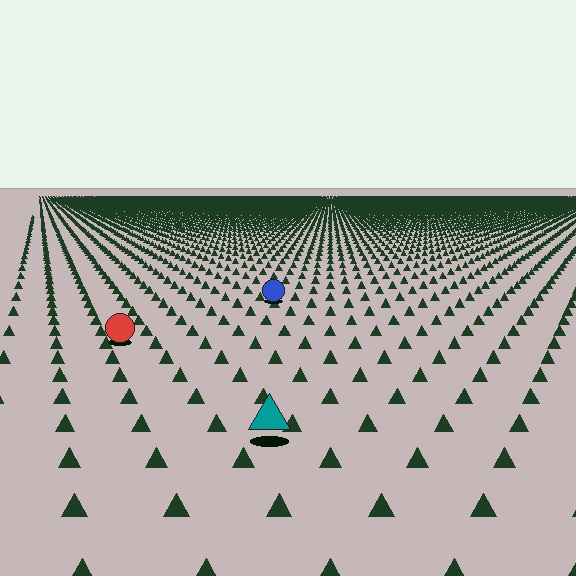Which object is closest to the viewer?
The teal triangle is closest. The texture marks near it are larger and more spread out.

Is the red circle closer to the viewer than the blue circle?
Yes. The red circle is closer — you can tell from the texture gradient: the ground texture is coarser near it.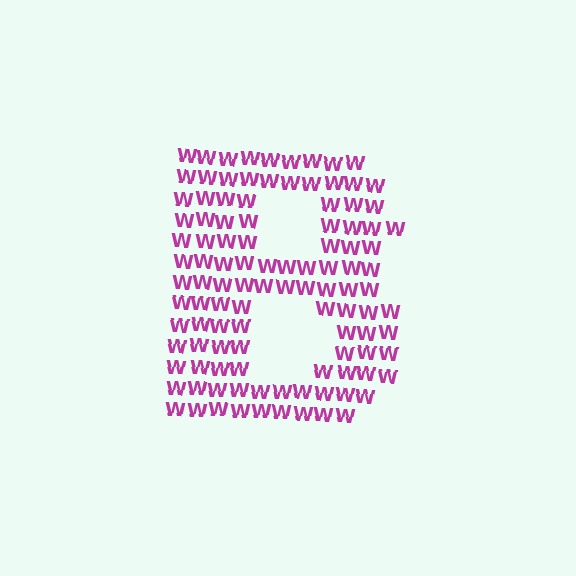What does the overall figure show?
The overall figure shows the letter B.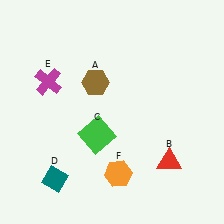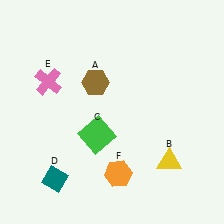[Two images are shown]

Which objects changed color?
B changed from red to yellow. E changed from magenta to pink.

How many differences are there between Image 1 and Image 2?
There are 2 differences between the two images.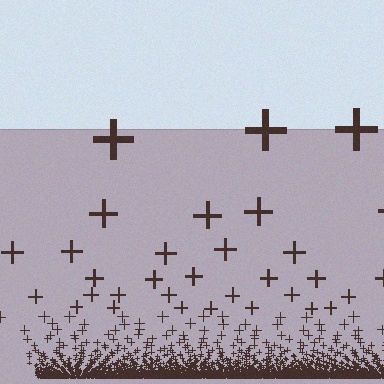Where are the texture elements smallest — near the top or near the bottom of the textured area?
Near the bottom.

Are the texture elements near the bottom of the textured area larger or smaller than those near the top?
Smaller. The gradient is inverted — elements near the bottom are smaller and denser.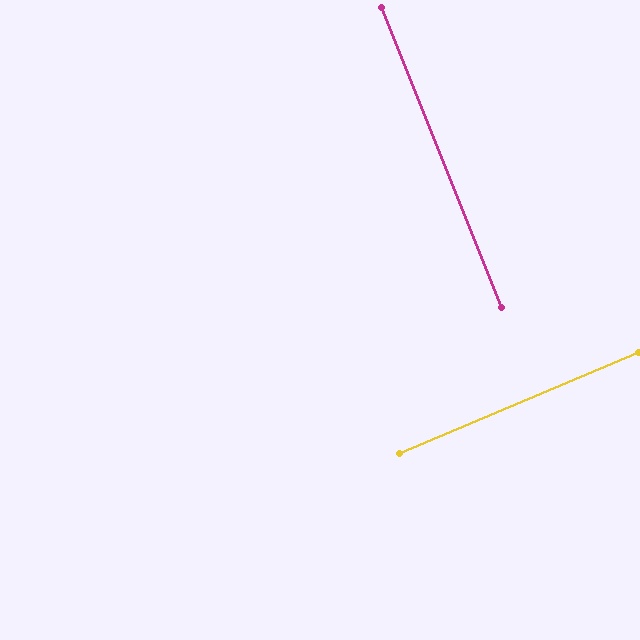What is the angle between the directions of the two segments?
Approximately 89 degrees.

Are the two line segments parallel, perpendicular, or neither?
Perpendicular — they meet at approximately 89°.